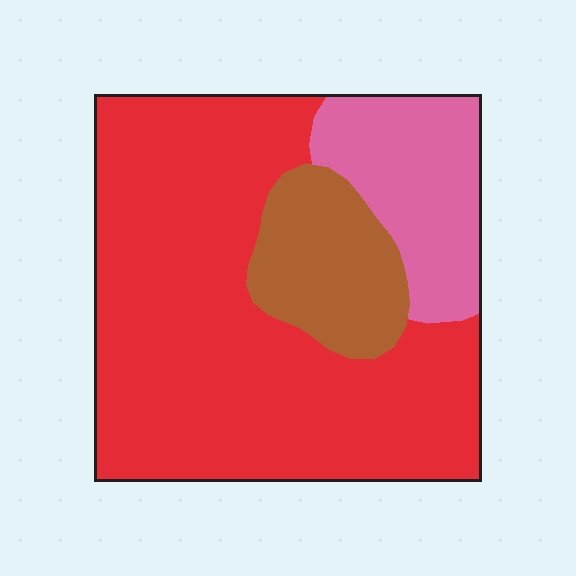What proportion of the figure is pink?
Pink covers about 20% of the figure.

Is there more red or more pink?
Red.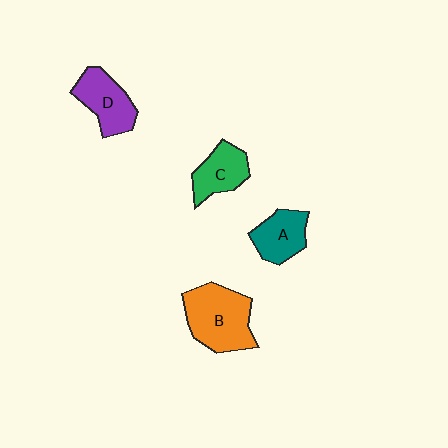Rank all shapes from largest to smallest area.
From largest to smallest: B (orange), D (purple), C (green), A (teal).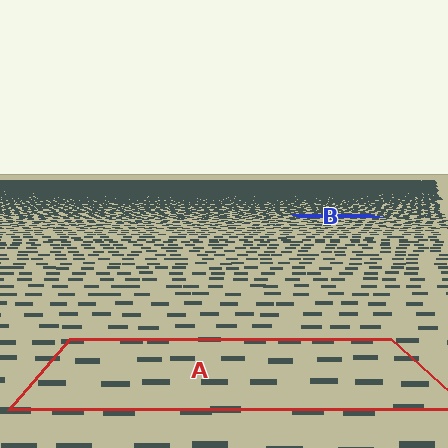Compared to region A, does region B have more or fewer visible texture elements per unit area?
Region B has more texture elements per unit area — they are packed more densely because it is farther away.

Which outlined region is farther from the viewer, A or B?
Region B is farther from the viewer — the texture elements inside it appear smaller and more densely packed.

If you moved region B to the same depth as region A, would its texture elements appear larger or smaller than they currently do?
They would appear larger. At a closer depth, the same texture elements are projected at a bigger on-screen size.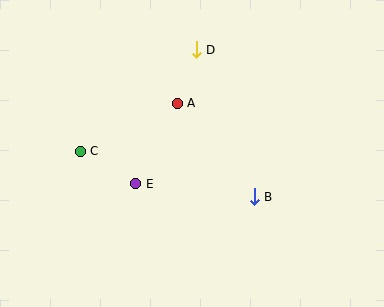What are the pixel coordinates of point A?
Point A is at (177, 103).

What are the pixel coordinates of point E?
Point E is at (136, 184).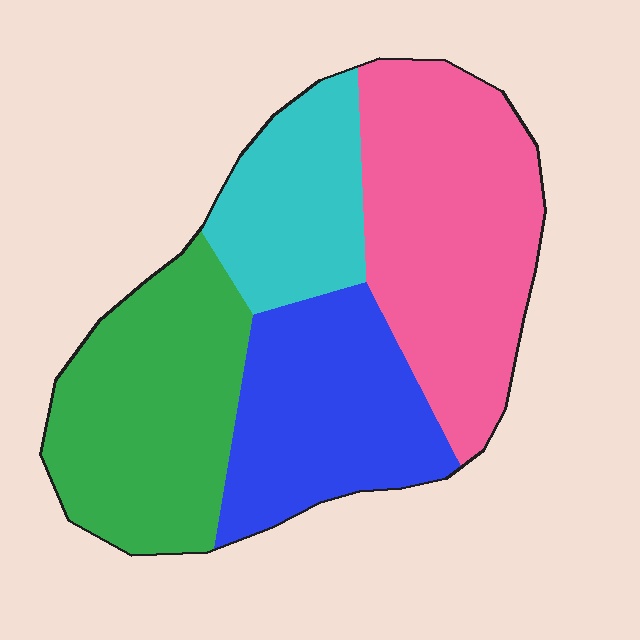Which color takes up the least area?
Cyan, at roughly 15%.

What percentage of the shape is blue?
Blue covers around 25% of the shape.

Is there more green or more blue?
Green.